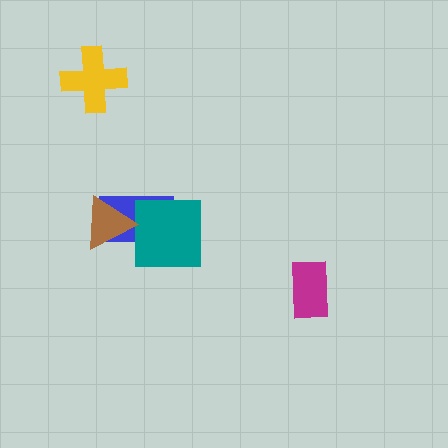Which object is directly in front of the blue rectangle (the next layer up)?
The teal square is directly in front of the blue rectangle.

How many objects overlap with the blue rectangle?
2 objects overlap with the blue rectangle.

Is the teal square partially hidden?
No, no other shape covers it.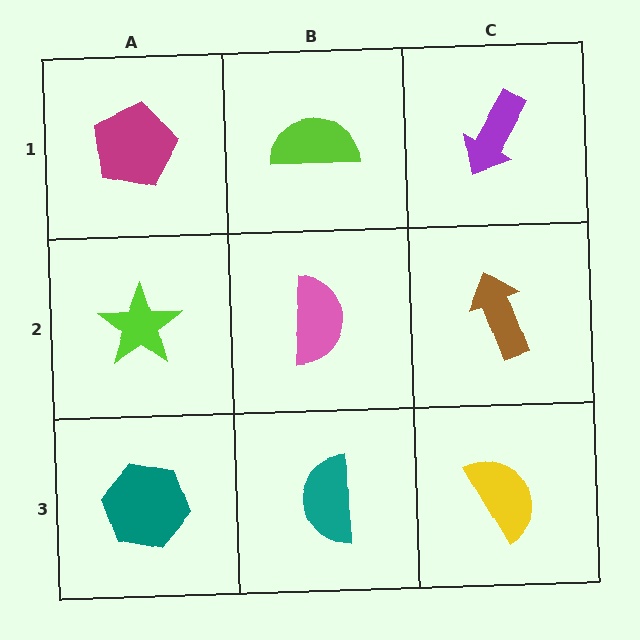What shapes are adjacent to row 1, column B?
A pink semicircle (row 2, column B), a magenta pentagon (row 1, column A), a purple arrow (row 1, column C).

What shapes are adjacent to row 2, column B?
A lime semicircle (row 1, column B), a teal semicircle (row 3, column B), a lime star (row 2, column A), a brown arrow (row 2, column C).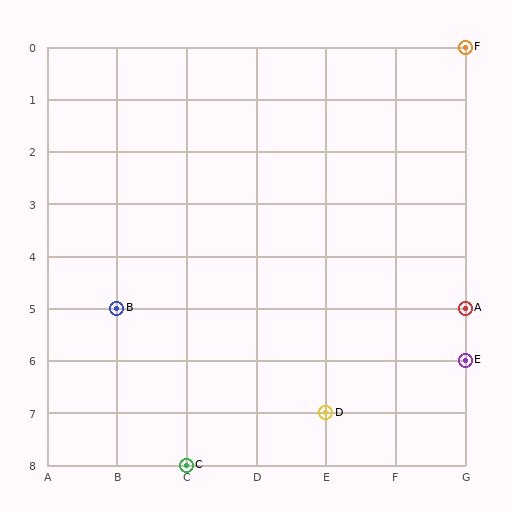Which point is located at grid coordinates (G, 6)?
Point E is at (G, 6).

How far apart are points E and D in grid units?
Points E and D are 2 columns and 1 row apart (about 2.2 grid units diagonally).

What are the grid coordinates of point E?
Point E is at grid coordinates (G, 6).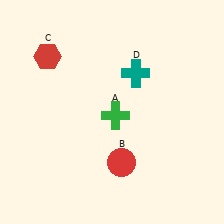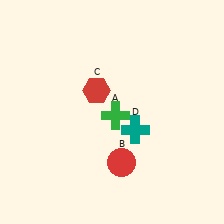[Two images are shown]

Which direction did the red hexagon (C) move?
The red hexagon (C) moved right.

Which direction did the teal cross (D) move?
The teal cross (D) moved down.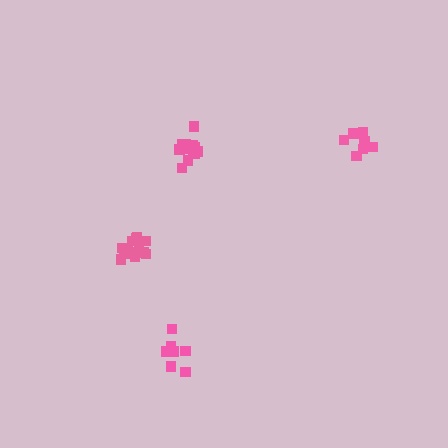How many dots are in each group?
Group 1: 7 dots, Group 2: 13 dots, Group 3: 12 dots, Group 4: 8 dots (40 total).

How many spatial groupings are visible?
There are 4 spatial groupings.